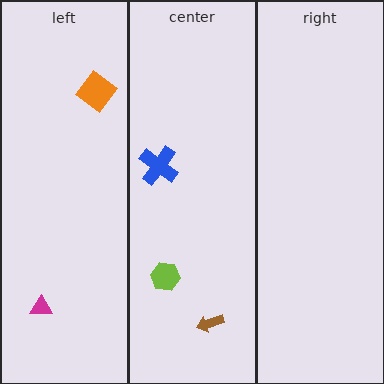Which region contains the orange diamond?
The left region.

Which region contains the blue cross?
The center region.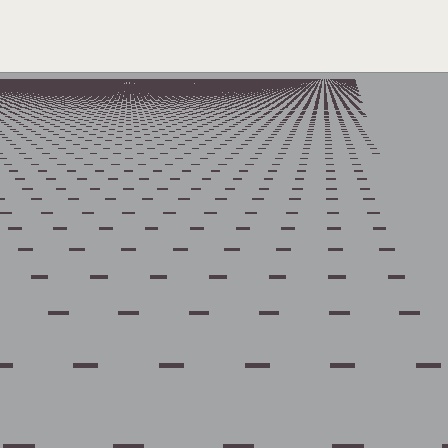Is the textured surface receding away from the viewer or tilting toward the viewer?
The surface is receding away from the viewer. Texture elements get smaller and denser toward the top.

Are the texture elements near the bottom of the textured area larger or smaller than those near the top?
Larger. Near the bottom, elements are closer to the viewer and appear at a bigger on-screen size.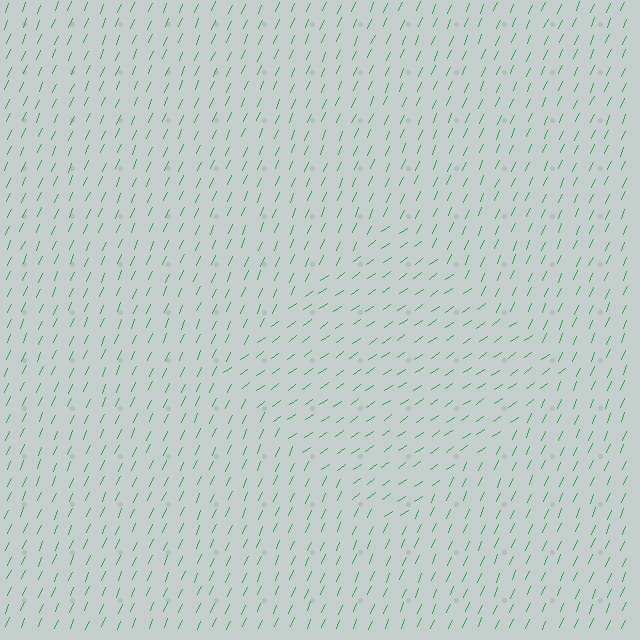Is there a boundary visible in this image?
Yes, there is a texture boundary formed by a change in line orientation.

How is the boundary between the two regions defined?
The boundary is defined purely by a change in line orientation (approximately 31 degrees difference). All lines are the same color and thickness.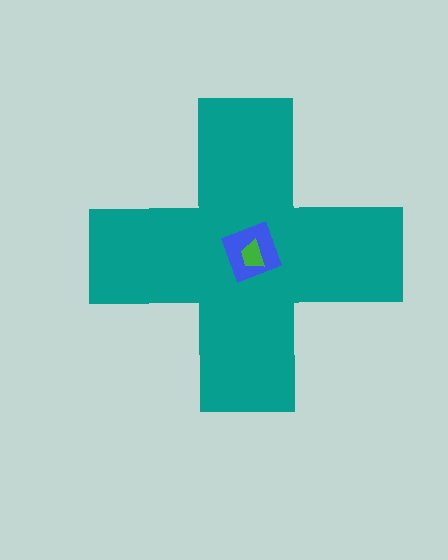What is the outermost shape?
The teal cross.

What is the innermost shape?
The green trapezoid.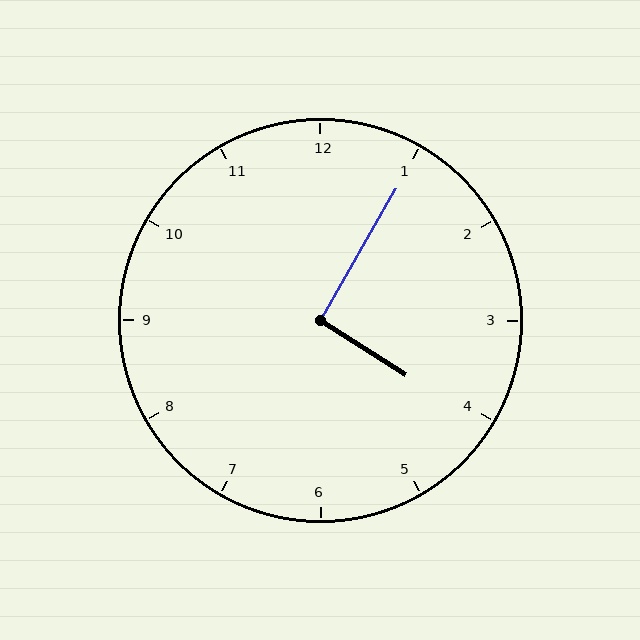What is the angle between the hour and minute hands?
Approximately 92 degrees.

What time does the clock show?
4:05.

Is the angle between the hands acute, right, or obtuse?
It is right.